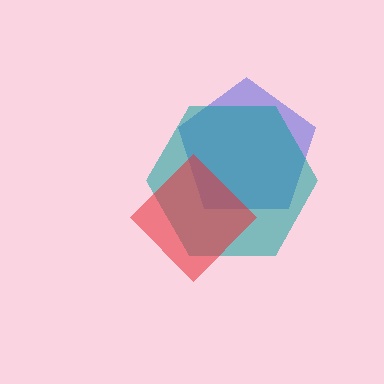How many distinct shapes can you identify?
There are 3 distinct shapes: a blue pentagon, a teal hexagon, a red diamond.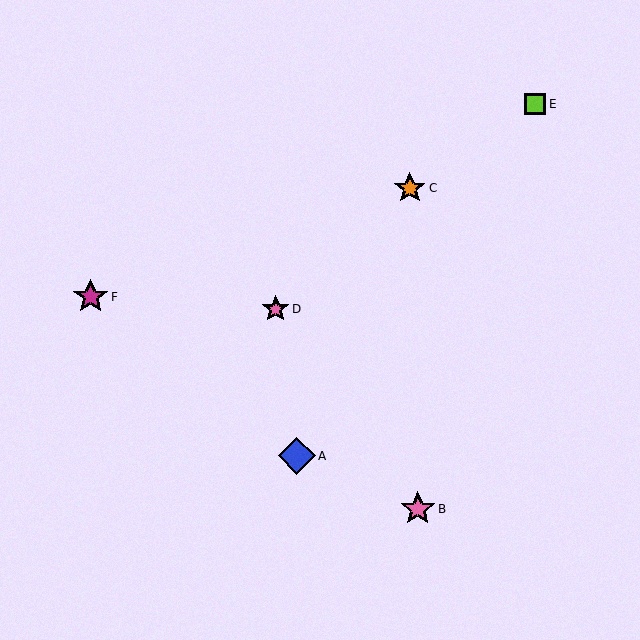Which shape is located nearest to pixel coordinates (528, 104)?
The lime square (labeled E) at (535, 104) is nearest to that location.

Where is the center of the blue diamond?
The center of the blue diamond is at (297, 456).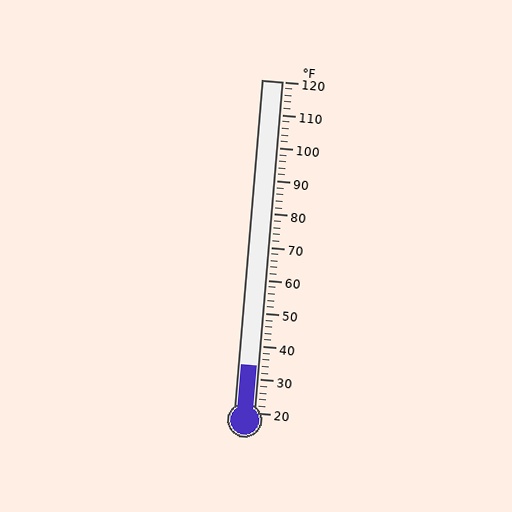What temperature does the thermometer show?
The thermometer shows approximately 34°F.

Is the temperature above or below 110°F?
The temperature is below 110°F.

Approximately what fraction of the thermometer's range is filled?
The thermometer is filled to approximately 15% of its range.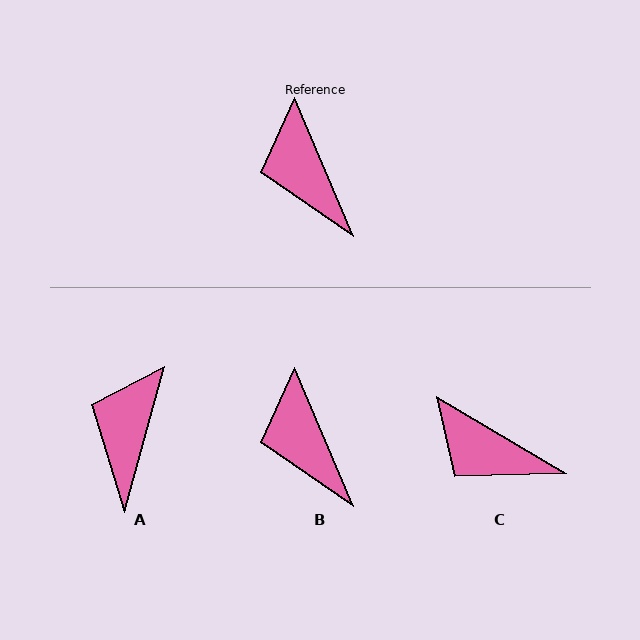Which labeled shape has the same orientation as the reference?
B.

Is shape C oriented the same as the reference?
No, it is off by about 36 degrees.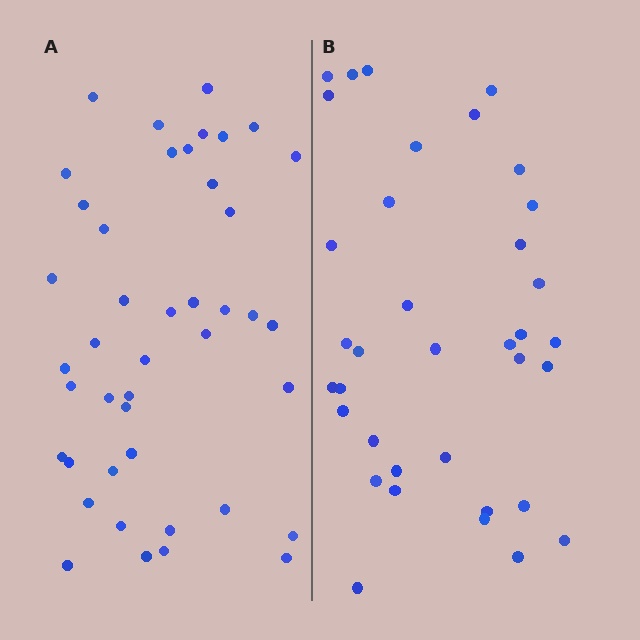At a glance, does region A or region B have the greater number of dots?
Region A (the left region) has more dots.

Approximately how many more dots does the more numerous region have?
Region A has roughly 8 or so more dots than region B.